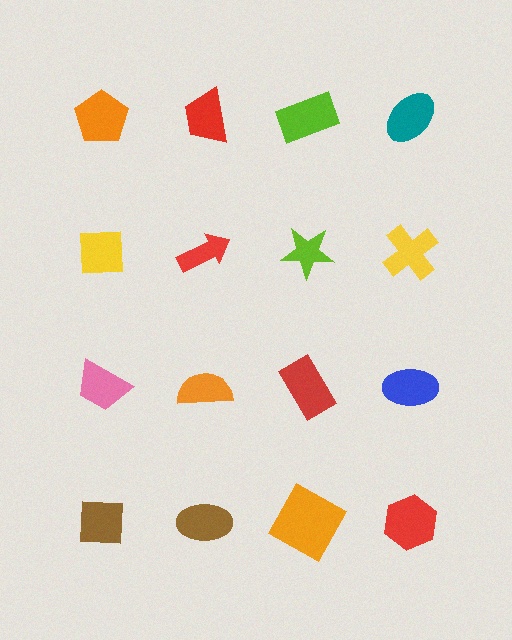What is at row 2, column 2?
A red arrow.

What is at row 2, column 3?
A lime star.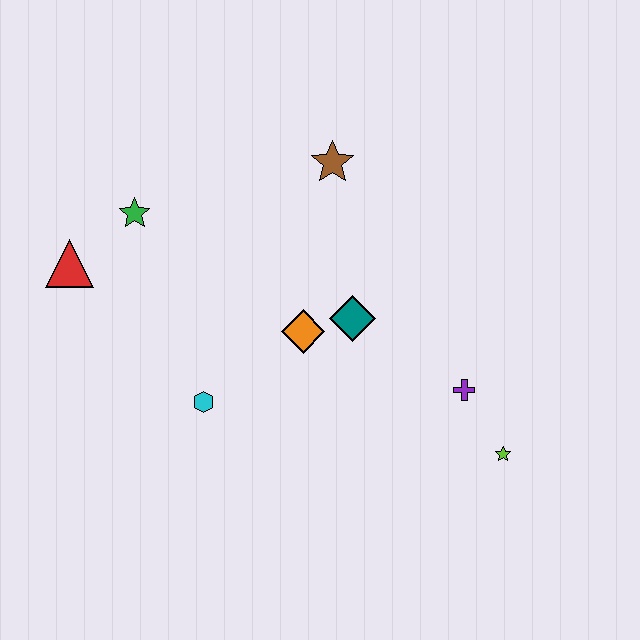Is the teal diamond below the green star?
Yes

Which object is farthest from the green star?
The lime star is farthest from the green star.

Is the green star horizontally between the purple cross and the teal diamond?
No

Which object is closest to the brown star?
The teal diamond is closest to the brown star.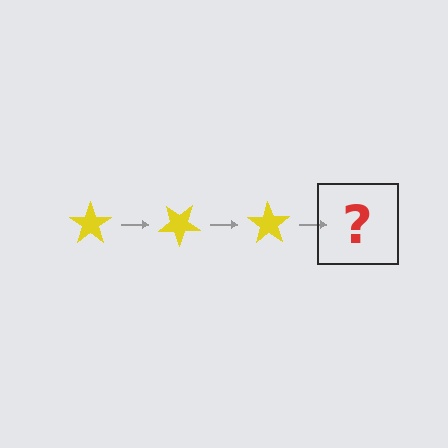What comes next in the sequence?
The next element should be a yellow star rotated 105 degrees.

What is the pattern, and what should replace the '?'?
The pattern is that the star rotates 35 degrees each step. The '?' should be a yellow star rotated 105 degrees.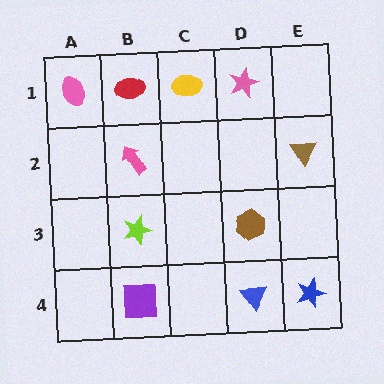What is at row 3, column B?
A lime star.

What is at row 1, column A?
A pink ellipse.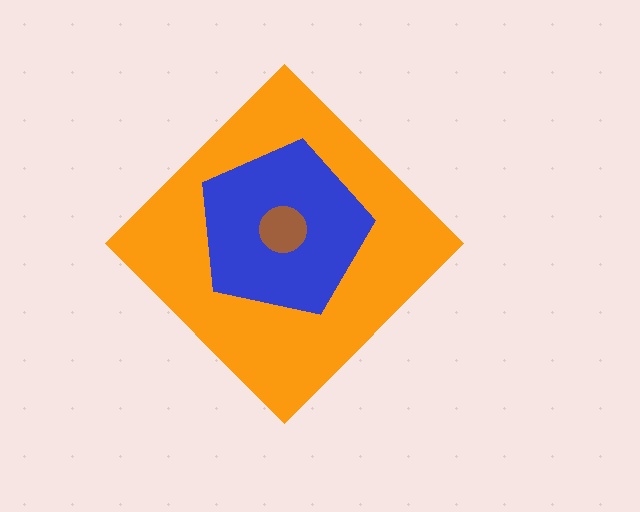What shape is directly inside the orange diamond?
The blue pentagon.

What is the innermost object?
The brown circle.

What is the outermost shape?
The orange diamond.